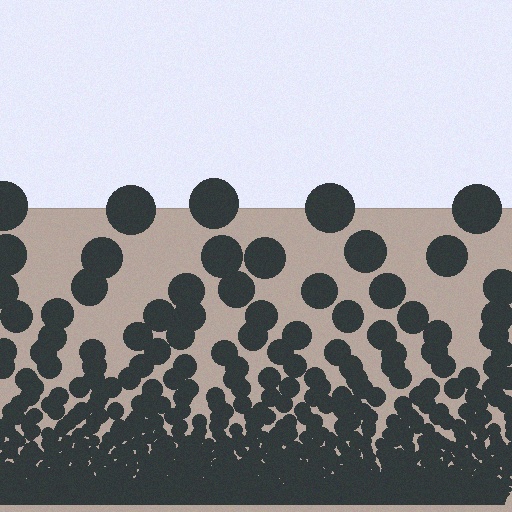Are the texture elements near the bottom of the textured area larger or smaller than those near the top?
Smaller. The gradient is inverted — elements near the bottom are smaller and denser.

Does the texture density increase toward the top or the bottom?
Density increases toward the bottom.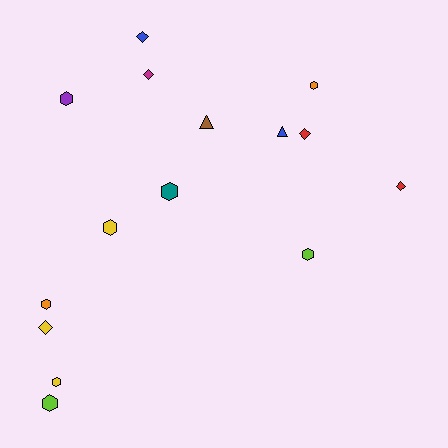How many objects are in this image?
There are 15 objects.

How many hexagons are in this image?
There are 8 hexagons.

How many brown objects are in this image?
There is 1 brown object.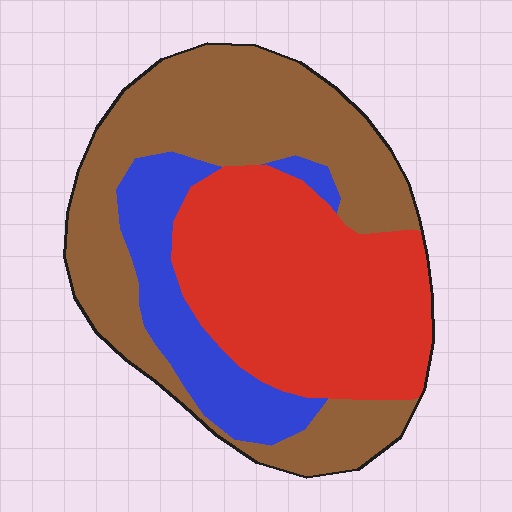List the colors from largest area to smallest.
From largest to smallest: brown, red, blue.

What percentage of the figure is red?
Red takes up about two fifths (2/5) of the figure.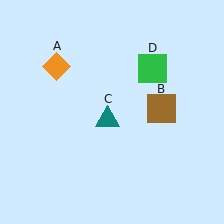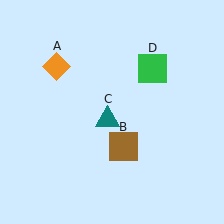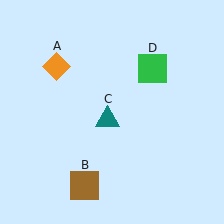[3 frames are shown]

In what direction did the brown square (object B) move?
The brown square (object B) moved down and to the left.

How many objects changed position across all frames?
1 object changed position: brown square (object B).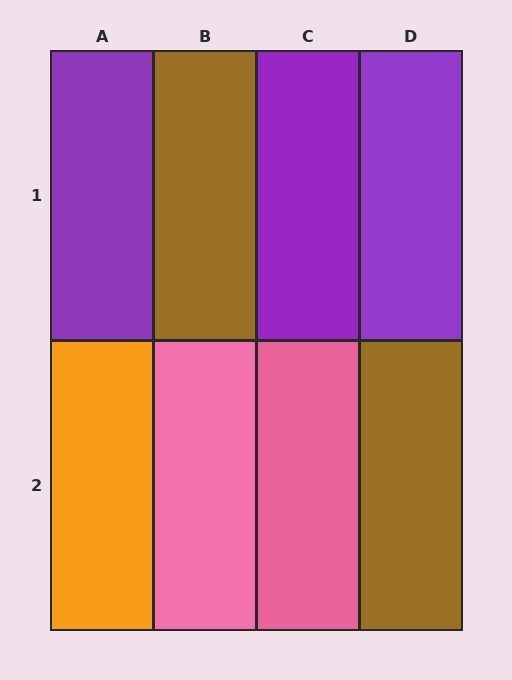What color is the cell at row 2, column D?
Brown.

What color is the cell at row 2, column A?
Orange.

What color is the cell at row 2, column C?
Pink.